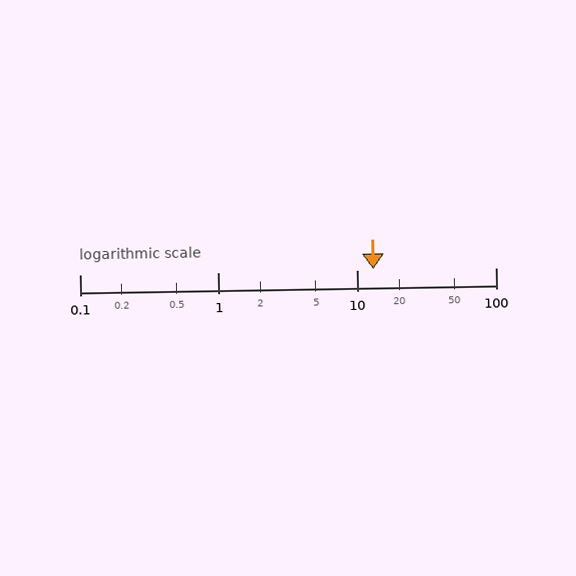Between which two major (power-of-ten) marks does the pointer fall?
The pointer is between 10 and 100.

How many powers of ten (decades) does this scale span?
The scale spans 3 decades, from 0.1 to 100.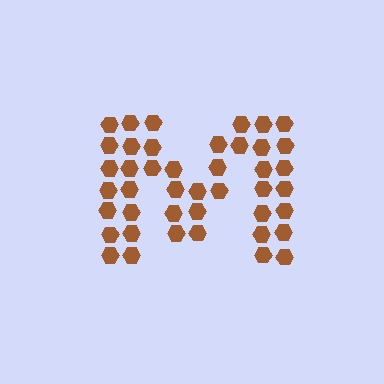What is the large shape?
The large shape is the letter M.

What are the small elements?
The small elements are hexagons.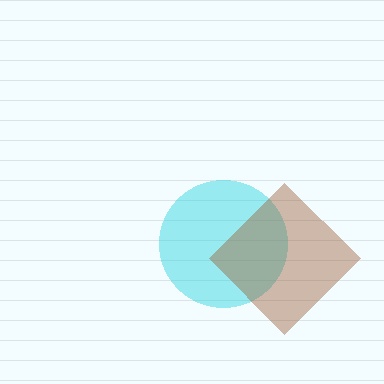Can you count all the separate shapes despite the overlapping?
Yes, there are 2 separate shapes.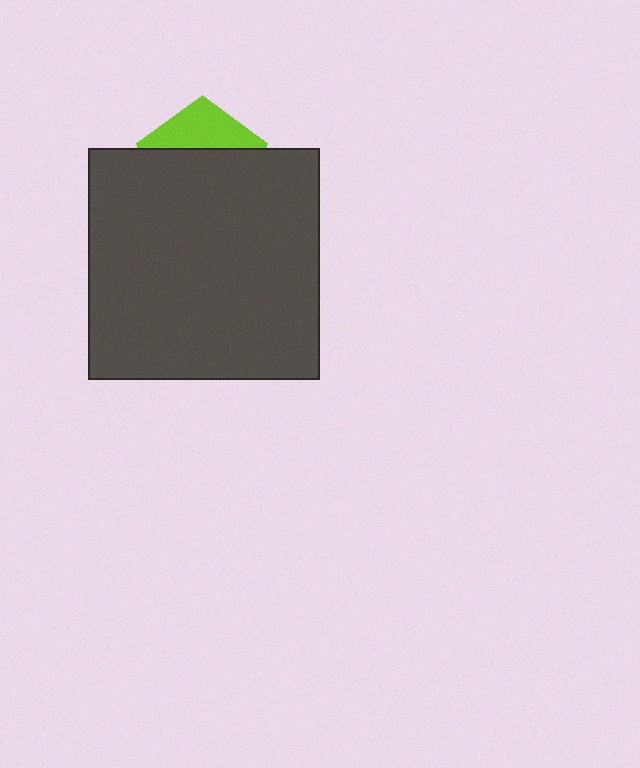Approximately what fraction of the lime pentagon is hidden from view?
Roughly 68% of the lime pentagon is hidden behind the dark gray square.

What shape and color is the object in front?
The object in front is a dark gray square.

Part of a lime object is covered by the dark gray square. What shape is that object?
It is a pentagon.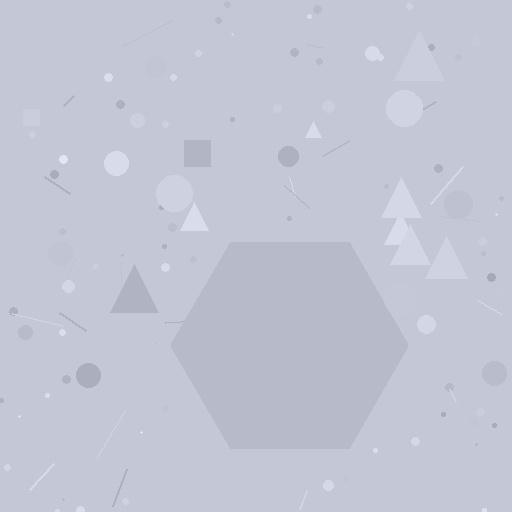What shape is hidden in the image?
A hexagon is hidden in the image.